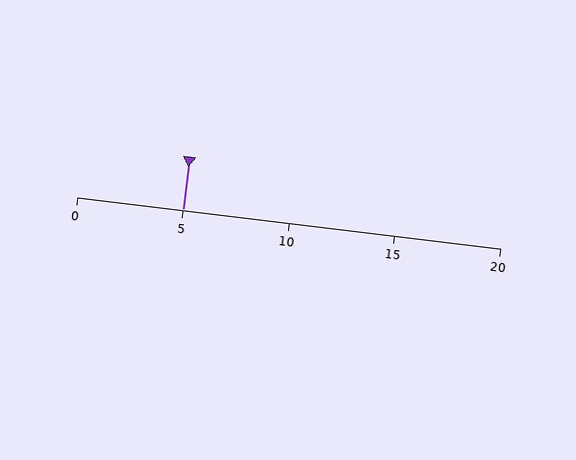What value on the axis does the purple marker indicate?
The marker indicates approximately 5.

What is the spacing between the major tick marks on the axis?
The major ticks are spaced 5 apart.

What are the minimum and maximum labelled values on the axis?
The axis runs from 0 to 20.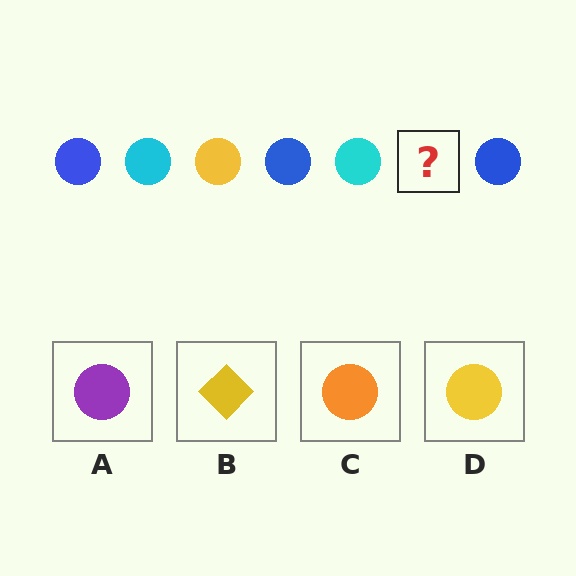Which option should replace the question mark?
Option D.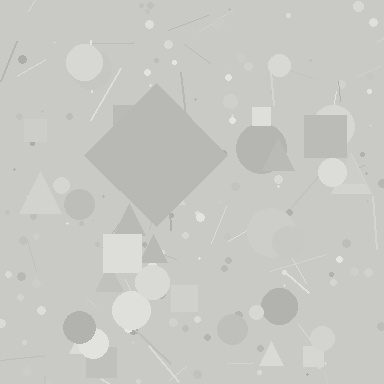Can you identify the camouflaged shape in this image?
The camouflaged shape is a diamond.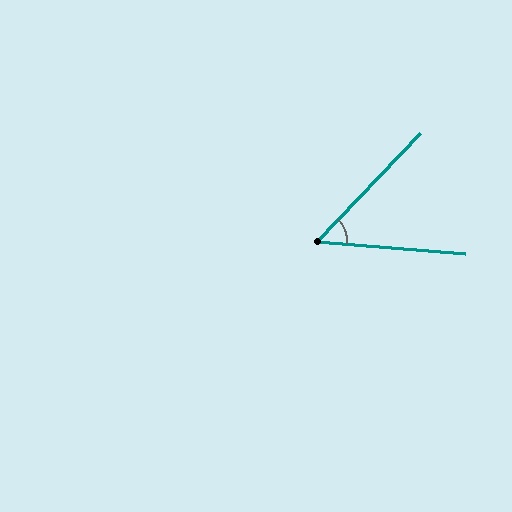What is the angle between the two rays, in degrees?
Approximately 51 degrees.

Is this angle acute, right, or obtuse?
It is acute.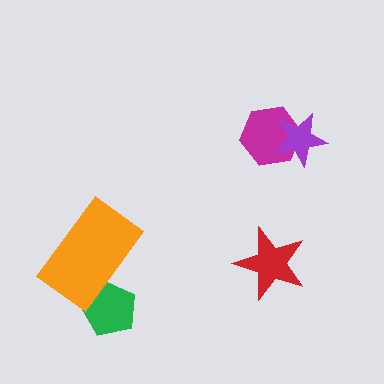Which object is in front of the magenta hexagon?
The purple star is in front of the magenta hexagon.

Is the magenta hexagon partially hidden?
Yes, it is partially covered by another shape.